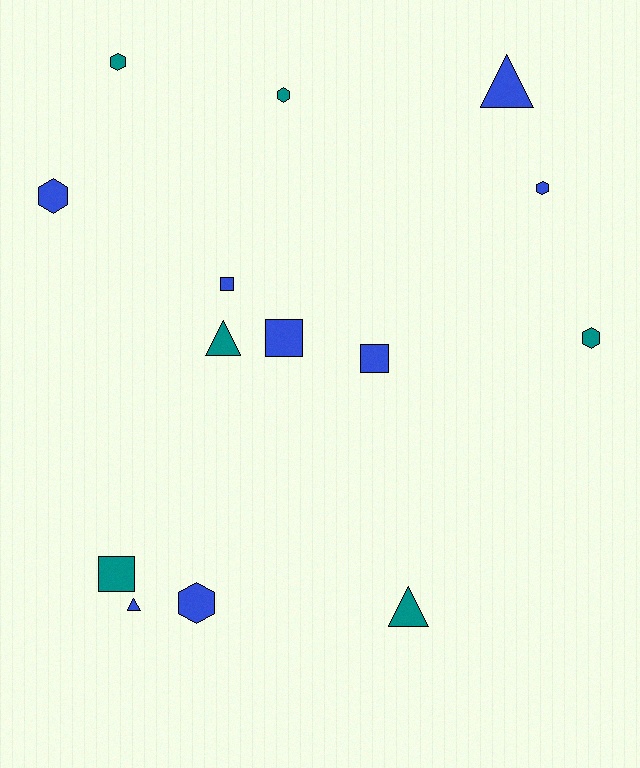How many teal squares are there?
There is 1 teal square.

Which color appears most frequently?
Blue, with 8 objects.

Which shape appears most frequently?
Hexagon, with 6 objects.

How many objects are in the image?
There are 14 objects.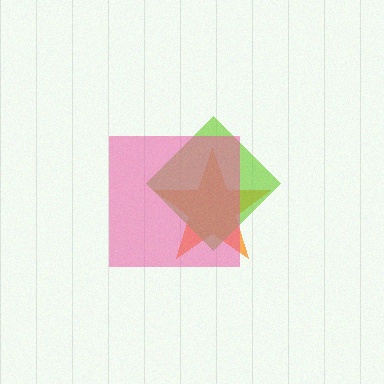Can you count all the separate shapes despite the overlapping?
Yes, there are 3 separate shapes.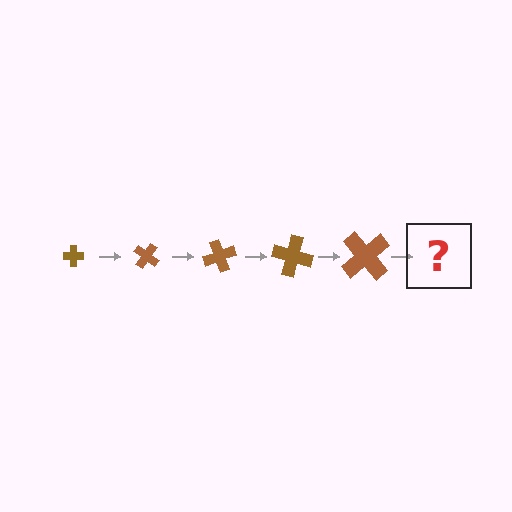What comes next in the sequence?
The next element should be a cross, larger than the previous one and rotated 175 degrees from the start.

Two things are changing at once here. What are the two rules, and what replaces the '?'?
The two rules are that the cross grows larger each step and it rotates 35 degrees each step. The '?' should be a cross, larger than the previous one and rotated 175 degrees from the start.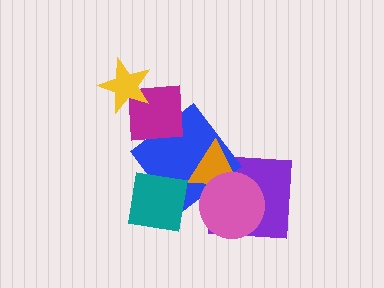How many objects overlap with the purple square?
2 objects overlap with the purple square.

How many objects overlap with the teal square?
1 object overlaps with the teal square.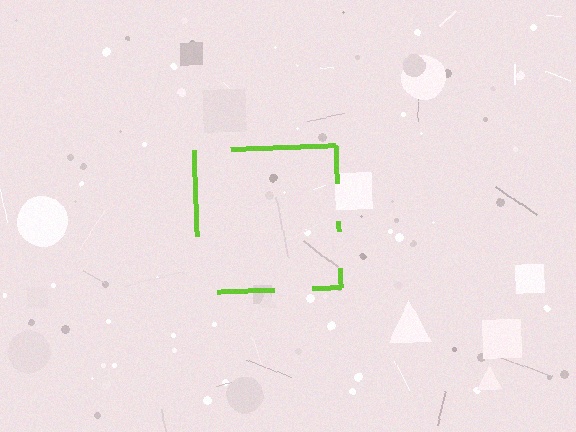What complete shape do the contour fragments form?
The contour fragments form a square.